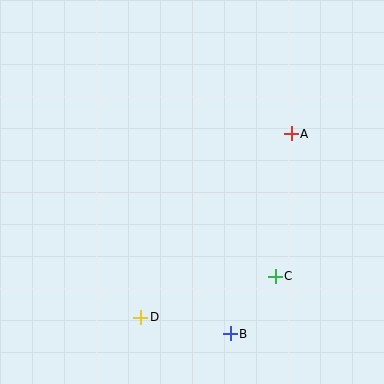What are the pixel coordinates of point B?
Point B is at (230, 334).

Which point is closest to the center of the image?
Point A at (291, 134) is closest to the center.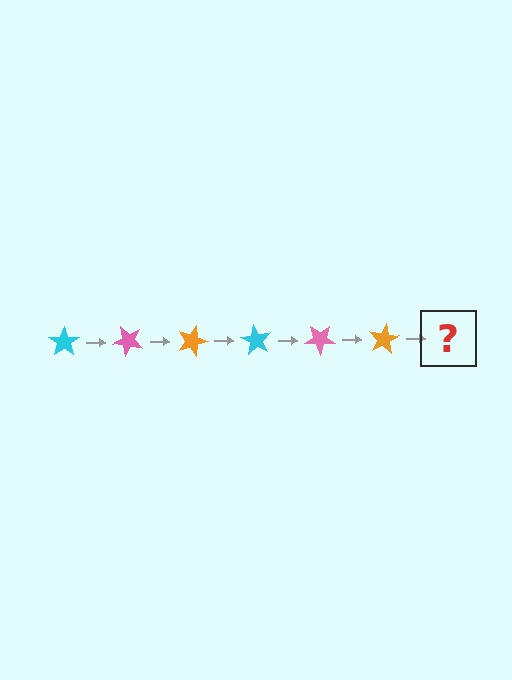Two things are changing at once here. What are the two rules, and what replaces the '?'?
The two rules are that it rotates 45 degrees each step and the color cycles through cyan, pink, and orange. The '?' should be a cyan star, rotated 270 degrees from the start.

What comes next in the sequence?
The next element should be a cyan star, rotated 270 degrees from the start.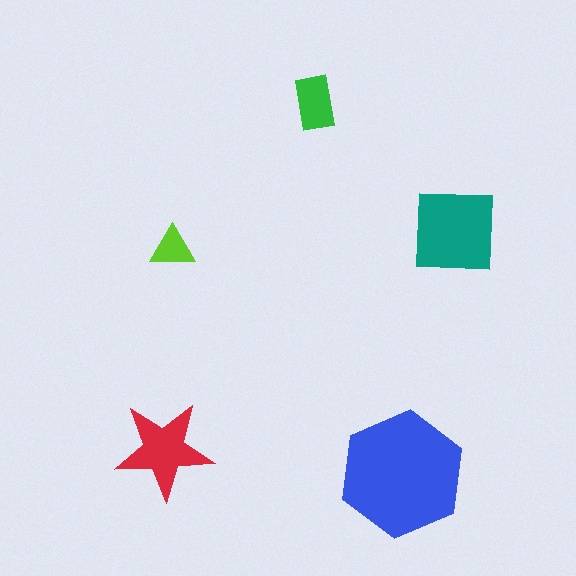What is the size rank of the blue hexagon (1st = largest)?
1st.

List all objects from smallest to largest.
The lime triangle, the green rectangle, the red star, the teal square, the blue hexagon.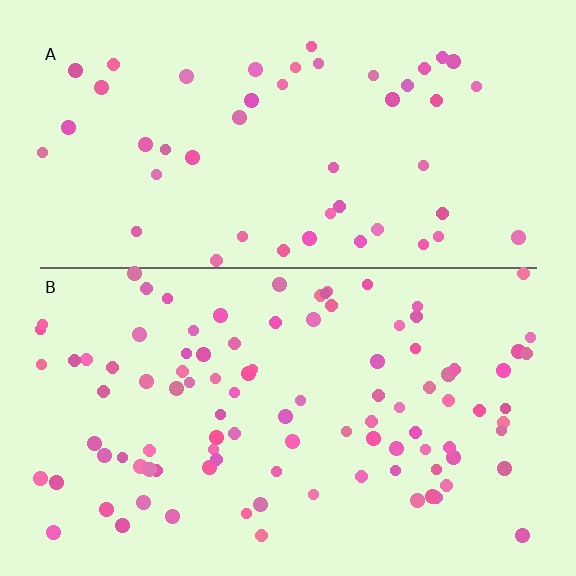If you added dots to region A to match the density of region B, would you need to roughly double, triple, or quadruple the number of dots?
Approximately double.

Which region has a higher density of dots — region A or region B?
B (the bottom).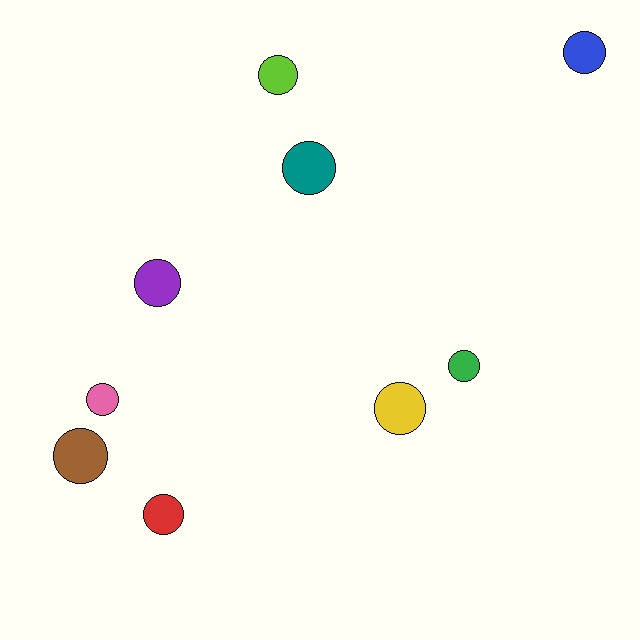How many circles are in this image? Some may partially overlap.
There are 9 circles.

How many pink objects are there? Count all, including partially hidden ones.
There is 1 pink object.